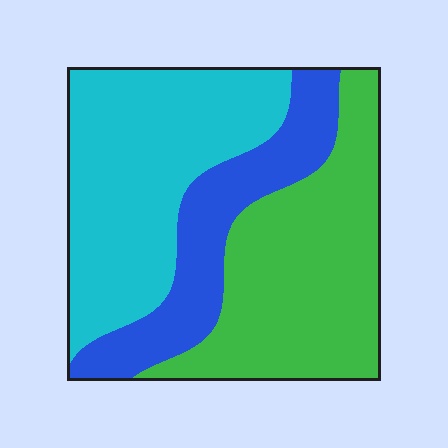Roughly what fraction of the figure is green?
Green covers roughly 40% of the figure.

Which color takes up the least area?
Blue, at roughly 20%.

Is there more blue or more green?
Green.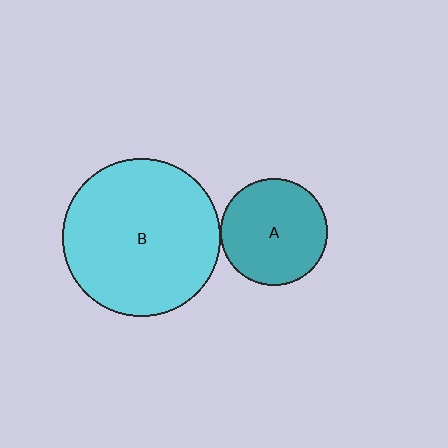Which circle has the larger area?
Circle B (cyan).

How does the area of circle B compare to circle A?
Approximately 2.2 times.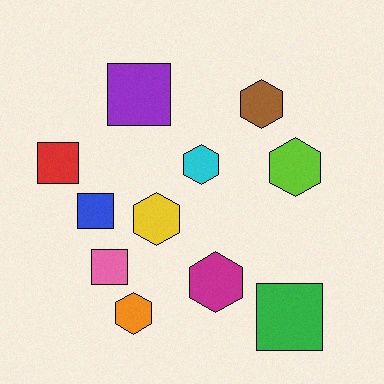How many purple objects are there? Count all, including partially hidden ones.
There is 1 purple object.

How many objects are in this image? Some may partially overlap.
There are 11 objects.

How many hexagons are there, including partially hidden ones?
There are 6 hexagons.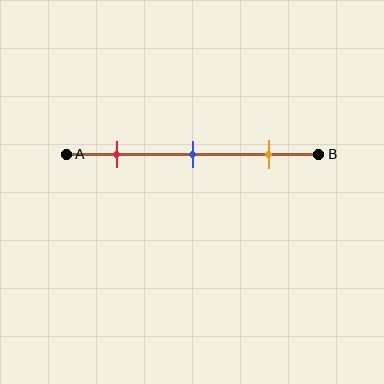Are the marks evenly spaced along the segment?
Yes, the marks are approximately evenly spaced.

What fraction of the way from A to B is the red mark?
The red mark is approximately 20% (0.2) of the way from A to B.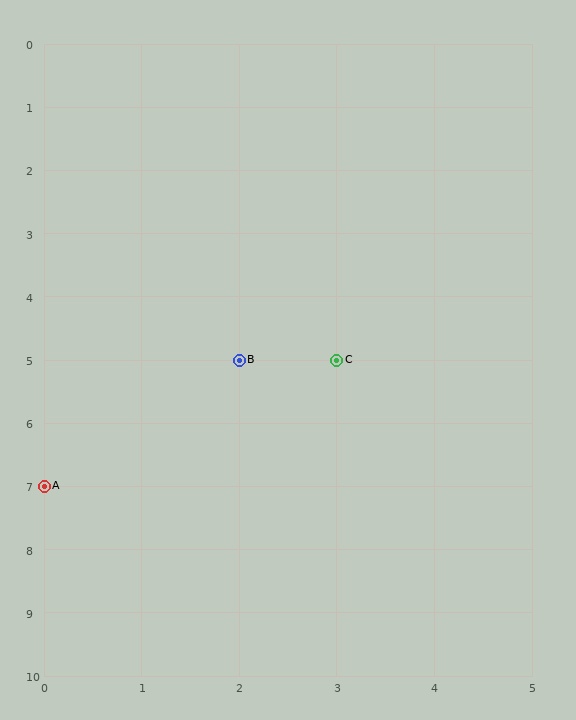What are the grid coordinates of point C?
Point C is at grid coordinates (3, 5).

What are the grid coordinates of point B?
Point B is at grid coordinates (2, 5).